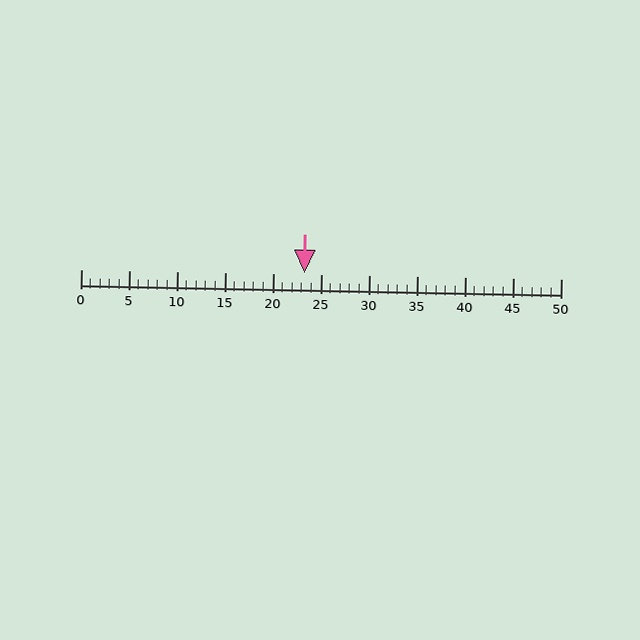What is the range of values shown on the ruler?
The ruler shows values from 0 to 50.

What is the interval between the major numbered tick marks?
The major tick marks are spaced 5 units apart.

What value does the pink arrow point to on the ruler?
The pink arrow points to approximately 23.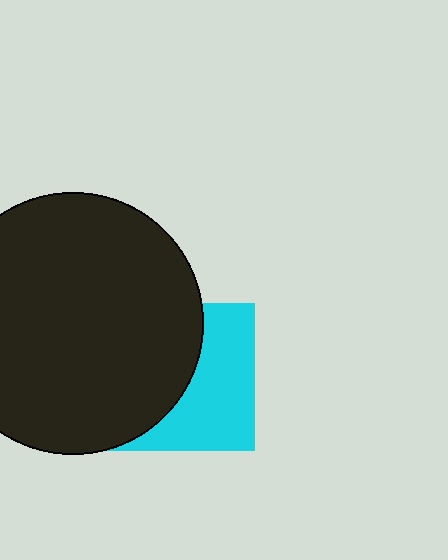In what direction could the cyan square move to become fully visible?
The cyan square could move right. That would shift it out from behind the black circle entirely.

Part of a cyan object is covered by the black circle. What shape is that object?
It is a square.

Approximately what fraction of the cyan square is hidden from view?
Roughly 50% of the cyan square is hidden behind the black circle.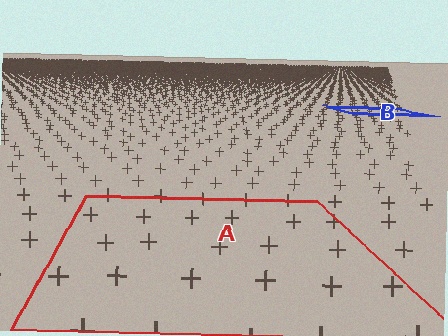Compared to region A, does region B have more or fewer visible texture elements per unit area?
Region B has more texture elements per unit area — they are packed more densely because it is farther away.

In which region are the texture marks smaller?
The texture marks are smaller in region B, because it is farther away.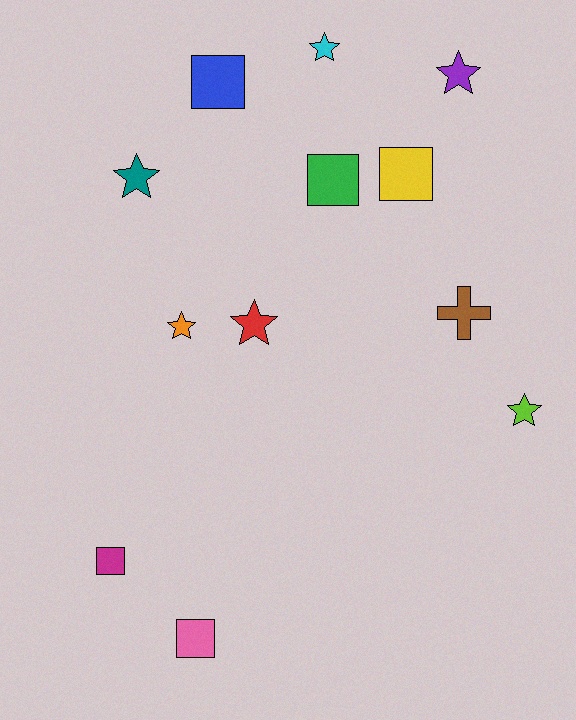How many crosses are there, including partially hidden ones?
There is 1 cross.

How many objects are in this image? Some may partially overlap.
There are 12 objects.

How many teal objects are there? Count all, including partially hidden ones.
There is 1 teal object.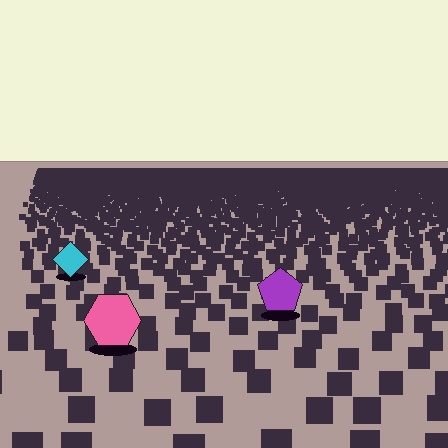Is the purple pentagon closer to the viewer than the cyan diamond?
Yes. The purple pentagon is closer — you can tell from the texture gradient: the ground texture is coarser near it.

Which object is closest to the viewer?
The pink hexagon is closest. The texture marks near it are larger and more spread out.